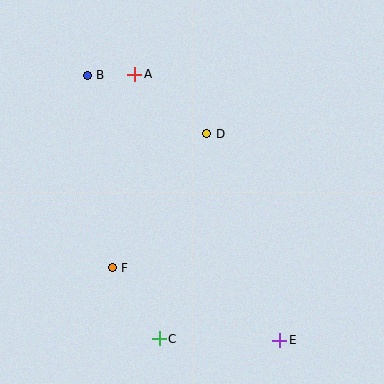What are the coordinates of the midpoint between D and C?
The midpoint between D and C is at (183, 236).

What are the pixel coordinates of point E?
Point E is at (280, 341).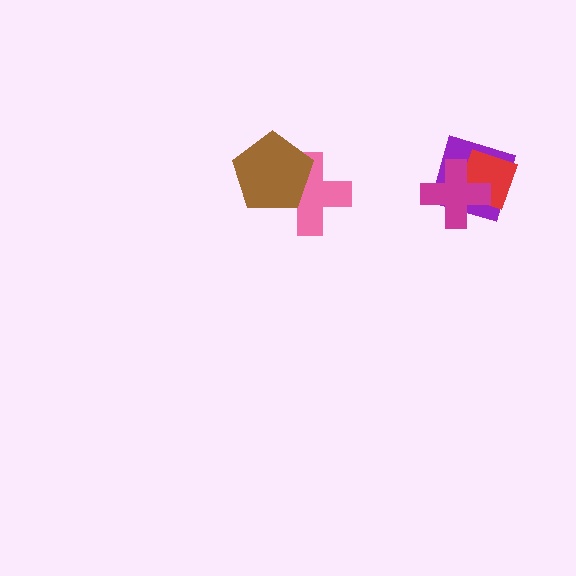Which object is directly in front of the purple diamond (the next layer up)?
The red diamond is directly in front of the purple diamond.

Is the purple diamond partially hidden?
Yes, it is partially covered by another shape.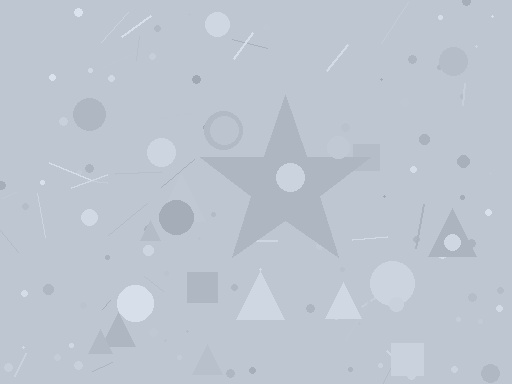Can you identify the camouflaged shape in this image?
The camouflaged shape is a star.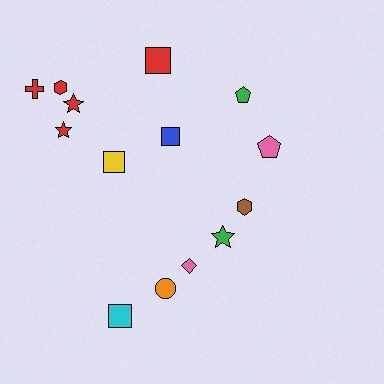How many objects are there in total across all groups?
There are 14 objects.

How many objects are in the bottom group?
There are 4 objects.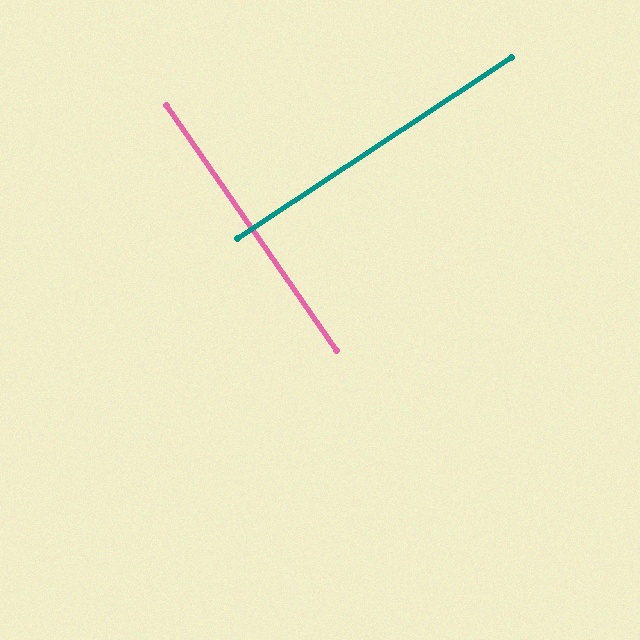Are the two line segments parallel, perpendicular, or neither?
Perpendicular — they meet at approximately 88°.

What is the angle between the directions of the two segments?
Approximately 88 degrees.